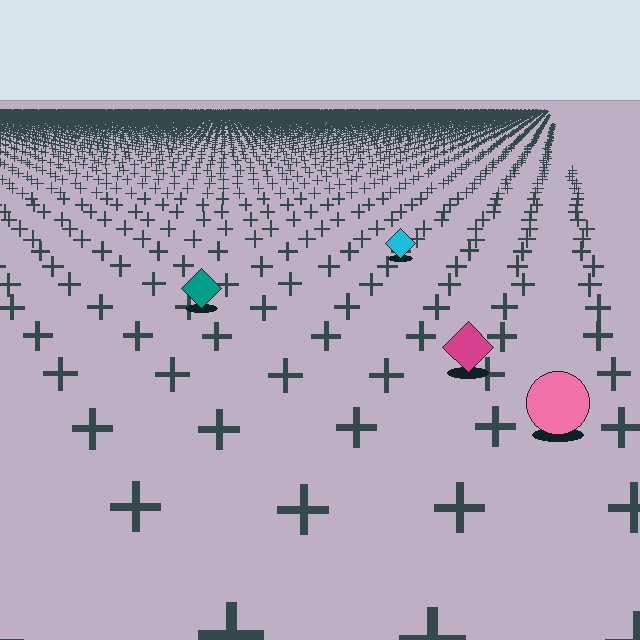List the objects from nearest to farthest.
From nearest to farthest: the pink circle, the magenta diamond, the teal diamond, the cyan diamond.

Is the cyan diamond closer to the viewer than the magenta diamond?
No. The magenta diamond is closer — you can tell from the texture gradient: the ground texture is coarser near it.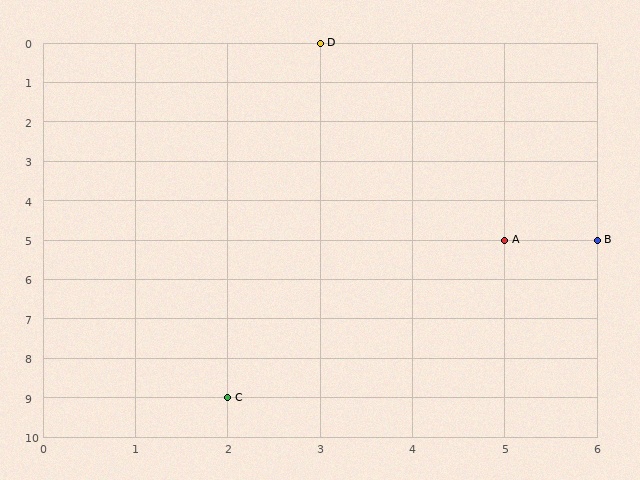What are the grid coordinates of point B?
Point B is at grid coordinates (6, 5).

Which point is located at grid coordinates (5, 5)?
Point A is at (5, 5).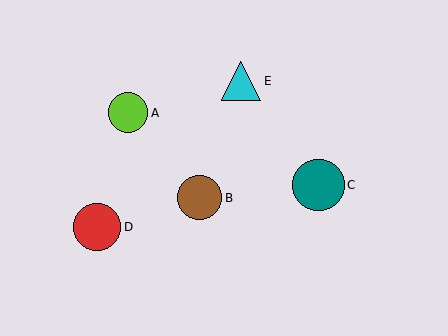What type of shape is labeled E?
Shape E is a cyan triangle.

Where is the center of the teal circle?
The center of the teal circle is at (318, 185).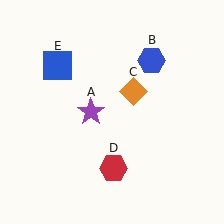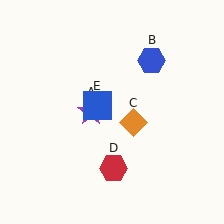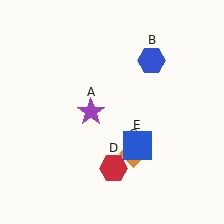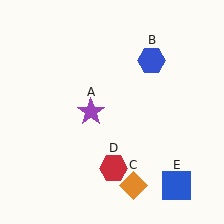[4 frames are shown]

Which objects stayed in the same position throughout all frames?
Purple star (object A) and blue hexagon (object B) and red hexagon (object D) remained stationary.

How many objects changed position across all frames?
2 objects changed position: orange diamond (object C), blue square (object E).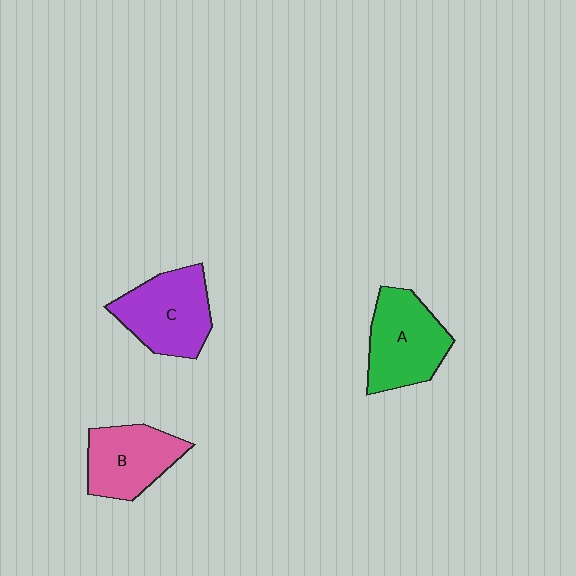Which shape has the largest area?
Shape C (purple).